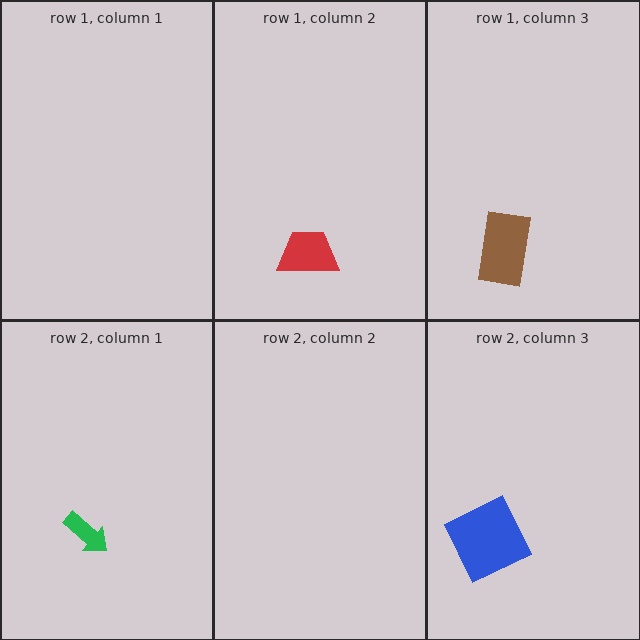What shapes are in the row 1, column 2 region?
The red trapezoid.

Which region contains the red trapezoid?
The row 1, column 2 region.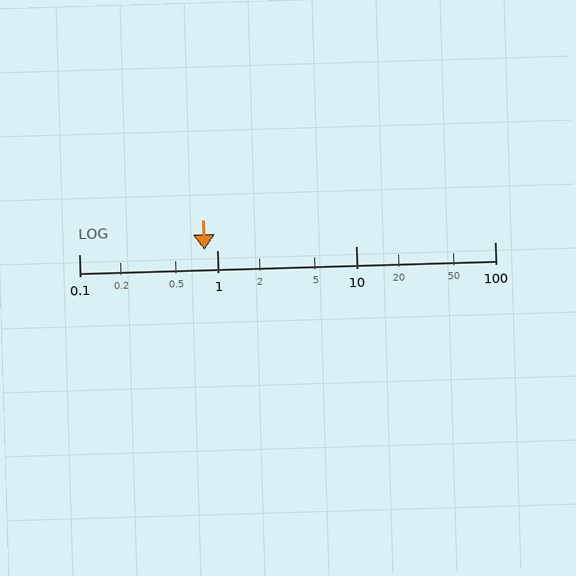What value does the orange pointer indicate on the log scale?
The pointer indicates approximately 0.8.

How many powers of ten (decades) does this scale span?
The scale spans 3 decades, from 0.1 to 100.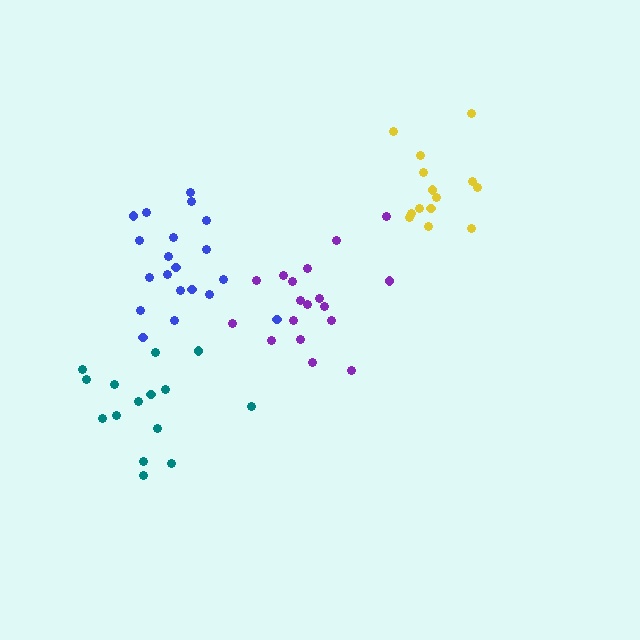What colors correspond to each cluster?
The clusters are colored: purple, yellow, teal, blue.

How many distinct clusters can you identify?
There are 4 distinct clusters.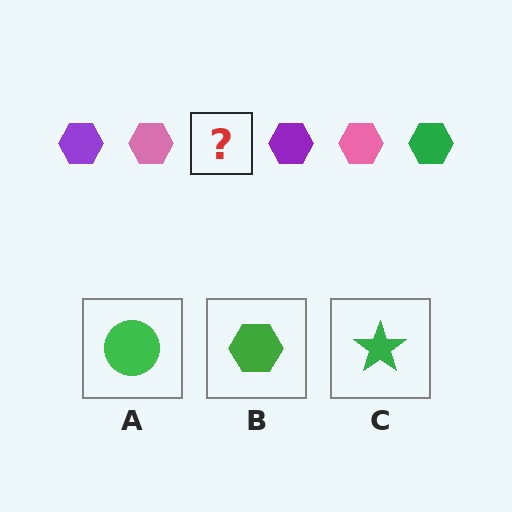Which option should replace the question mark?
Option B.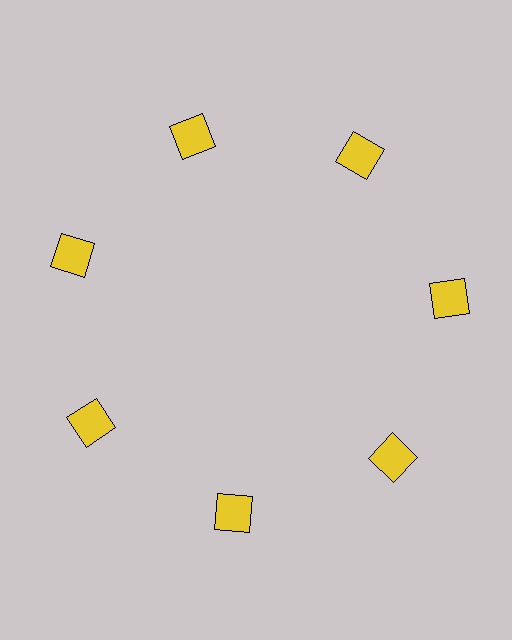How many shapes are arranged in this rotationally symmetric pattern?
There are 7 shapes, arranged in 7 groups of 1.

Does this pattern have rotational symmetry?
Yes, this pattern has 7-fold rotational symmetry. It looks the same after rotating 51 degrees around the center.